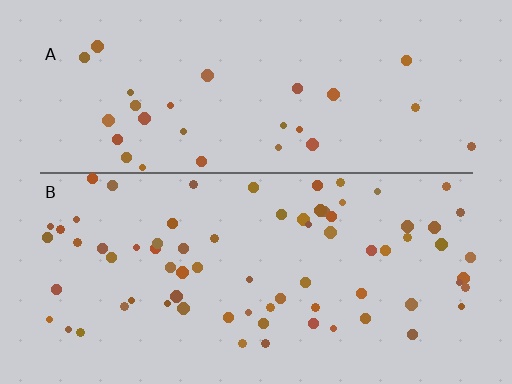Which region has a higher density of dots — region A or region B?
B (the bottom).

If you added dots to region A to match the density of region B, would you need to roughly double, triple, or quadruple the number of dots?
Approximately double.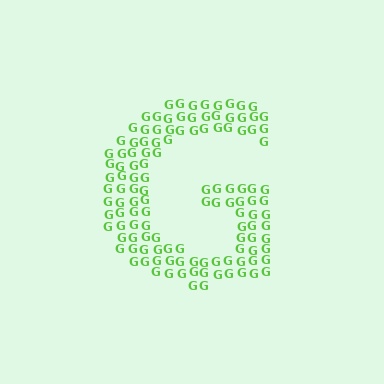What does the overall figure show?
The overall figure shows the letter G.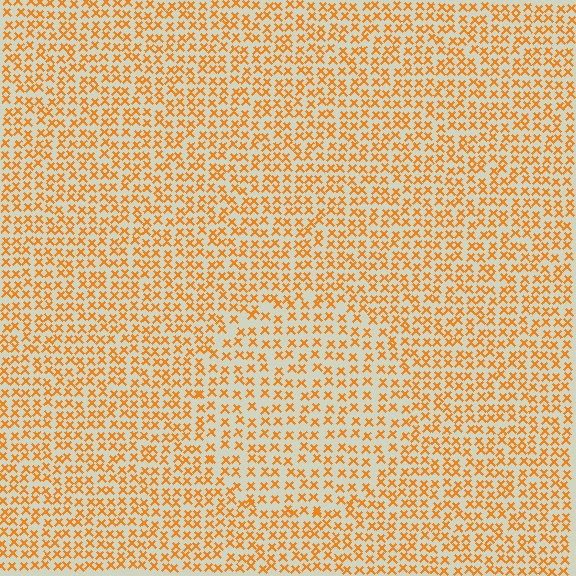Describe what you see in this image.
The image contains small orange elements arranged at two different densities. A circle-shaped region is visible where the elements are less densely packed than the surrounding area.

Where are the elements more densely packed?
The elements are more densely packed outside the circle boundary.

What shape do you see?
I see a circle.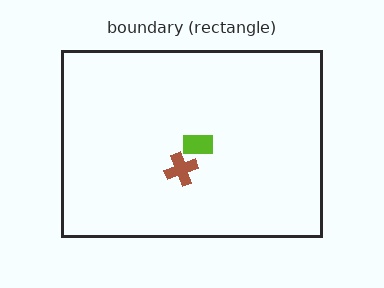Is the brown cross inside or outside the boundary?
Inside.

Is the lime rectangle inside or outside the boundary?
Inside.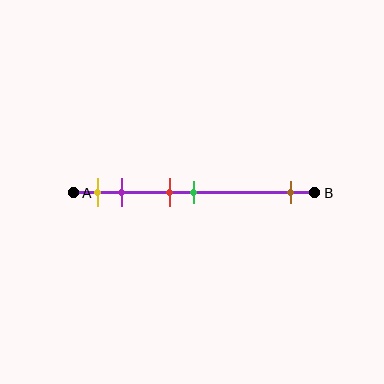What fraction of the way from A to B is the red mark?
The red mark is approximately 40% (0.4) of the way from A to B.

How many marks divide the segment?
There are 5 marks dividing the segment.